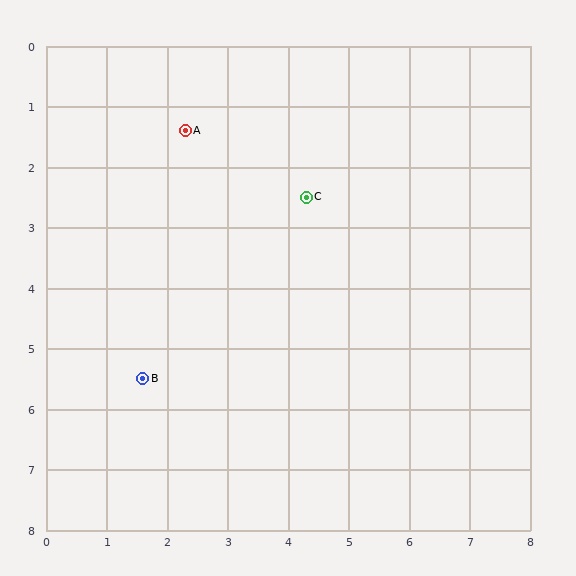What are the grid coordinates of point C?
Point C is at approximately (4.3, 2.5).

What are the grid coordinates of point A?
Point A is at approximately (2.3, 1.4).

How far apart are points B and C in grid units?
Points B and C are about 4.0 grid units apart.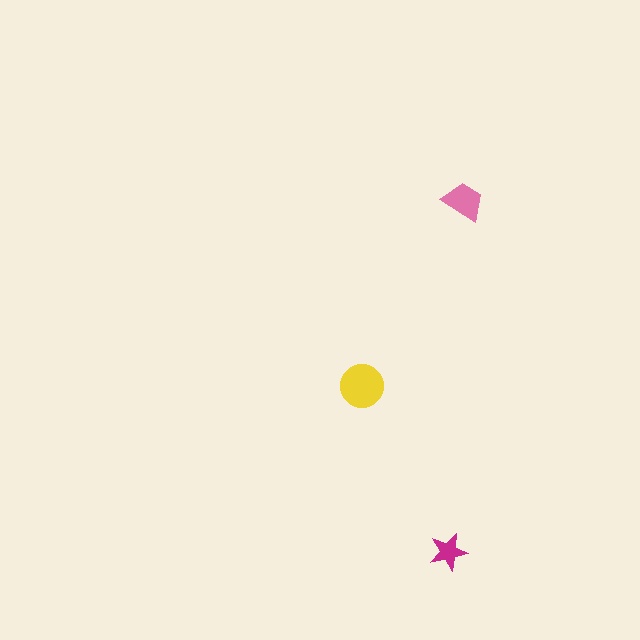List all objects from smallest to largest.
The magenta star, the pink trapezoid, the yellow circle.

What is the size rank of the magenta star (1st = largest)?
3rd.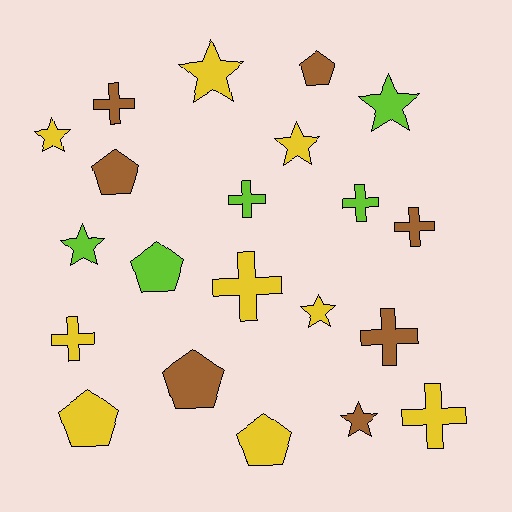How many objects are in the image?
There are 21 objects.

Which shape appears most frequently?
Cross, with 8 objects.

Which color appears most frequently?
Yellow, with 9 objects.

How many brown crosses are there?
There are 3 brown crosses.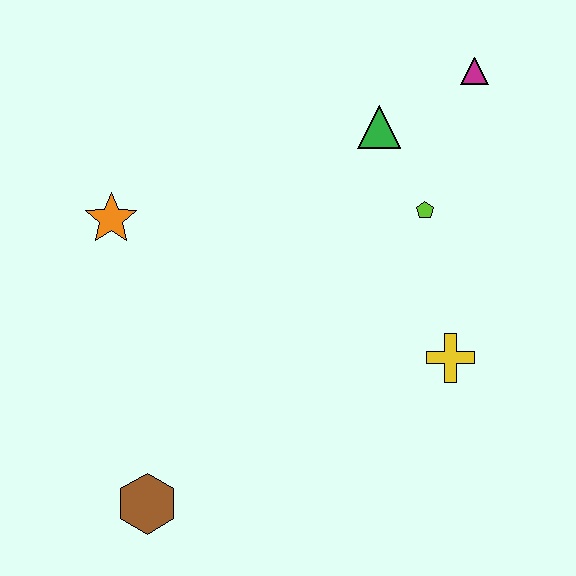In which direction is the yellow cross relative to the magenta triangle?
The yellow cross is below the magenta triangle.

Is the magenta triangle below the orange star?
No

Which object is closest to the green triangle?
The lime pentagon is closest to the green triangle.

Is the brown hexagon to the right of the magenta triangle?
No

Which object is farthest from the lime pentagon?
The brown hexagon is farthest from the lime pentagon.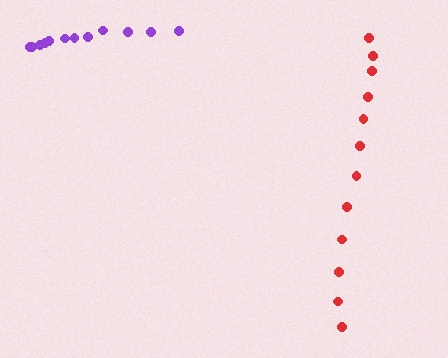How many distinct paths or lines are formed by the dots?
There are 2 distinct paths.